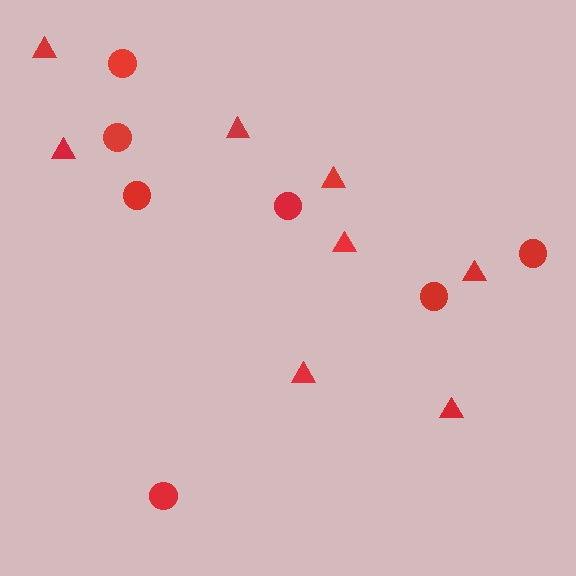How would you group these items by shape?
There are 2 groups: one group of circles (7) and one group of triangles (8).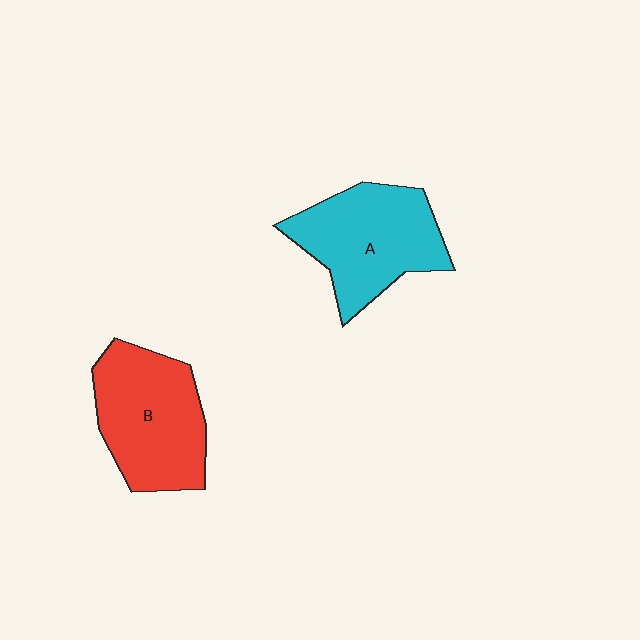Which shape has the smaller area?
Shape A (cyan).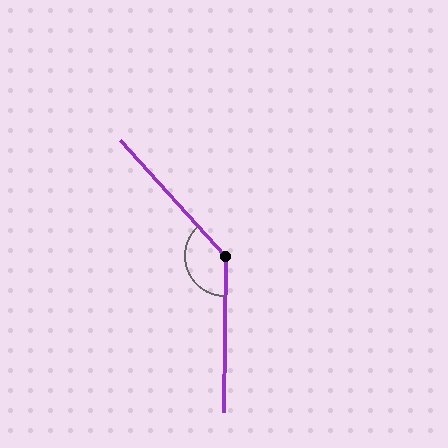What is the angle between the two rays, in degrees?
Approximately 137 degrees.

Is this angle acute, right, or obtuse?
It is obtuse.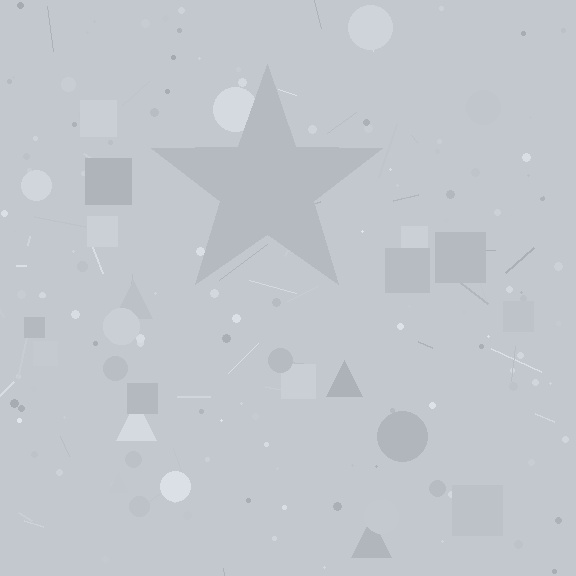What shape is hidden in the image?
A star is hidden in the image.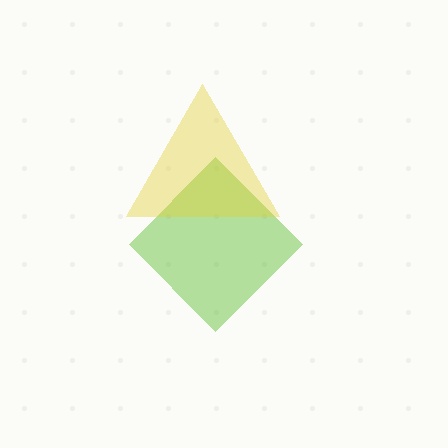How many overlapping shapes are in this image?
There are 2 overlapping shapes in the image.